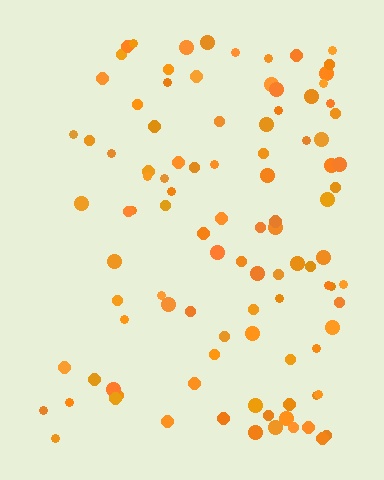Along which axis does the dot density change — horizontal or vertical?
Horizontal.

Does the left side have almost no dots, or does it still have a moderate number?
Still a moderate number, just noticeably fewer than the right.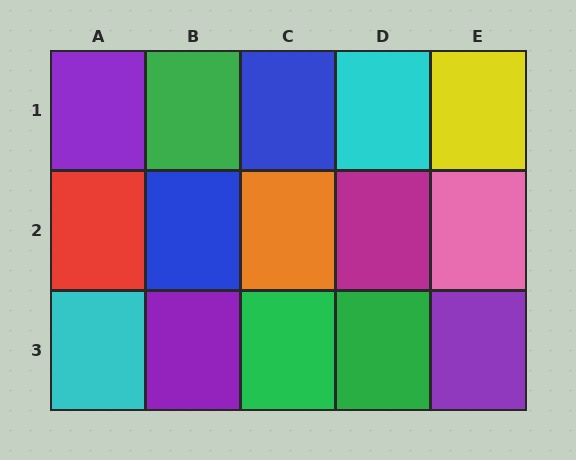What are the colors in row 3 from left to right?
Cyan, purple, green, green, purple.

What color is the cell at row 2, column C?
Orange.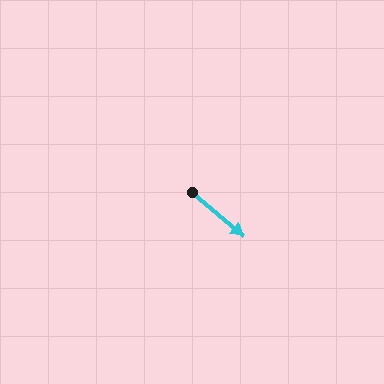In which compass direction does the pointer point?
Southeast.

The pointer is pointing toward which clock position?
Roughly 4 o'clock.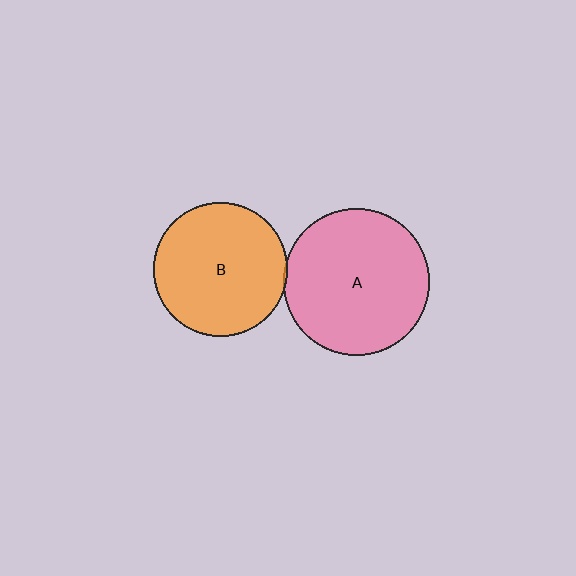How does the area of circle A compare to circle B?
Approximately 1.2 times.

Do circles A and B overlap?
Yes.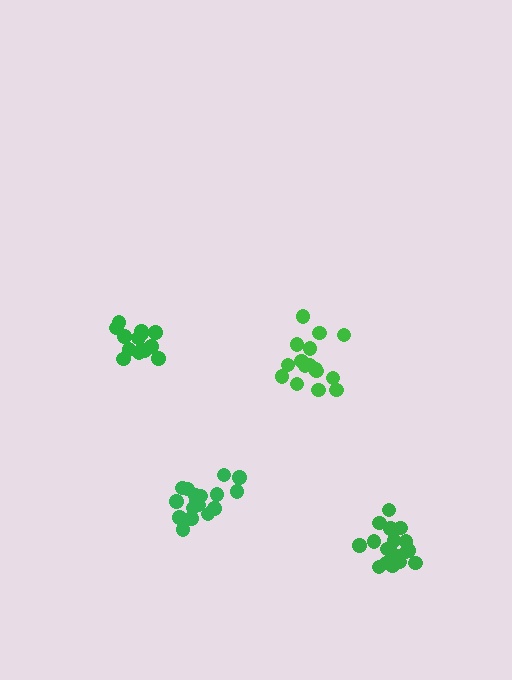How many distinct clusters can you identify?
There are 4 distinct clusters.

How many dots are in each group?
Group 1: 16 dots, Group 2: 18 dots, Group 3: 17 dots, Group 4: 14 dots (65 total).